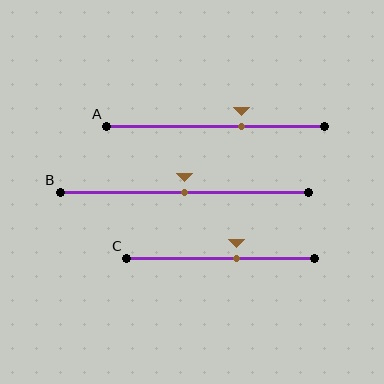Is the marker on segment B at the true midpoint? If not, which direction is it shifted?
Yes, the marker on segment B is at the true midpoint.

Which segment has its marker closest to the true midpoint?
Segment B has its marker closest to the true midpoint.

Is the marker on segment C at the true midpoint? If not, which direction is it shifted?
No, the marker on segment C is shifted to the right by about 9% of the segment length.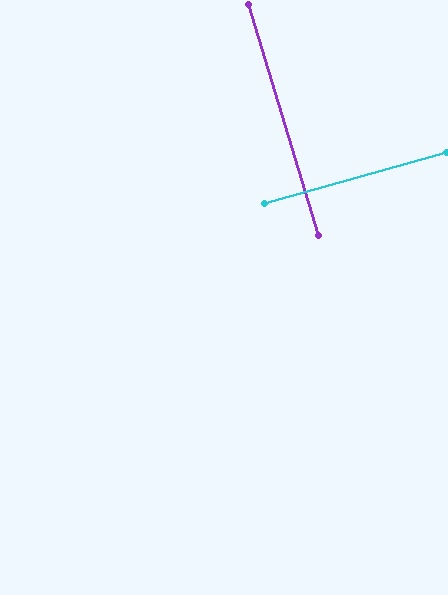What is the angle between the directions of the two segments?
Approximately 89 degrees.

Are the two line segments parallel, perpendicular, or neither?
Perpendicular — they meet at approximately 89°.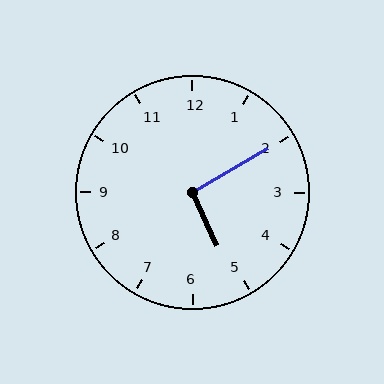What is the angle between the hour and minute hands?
Approximately 95 degrees.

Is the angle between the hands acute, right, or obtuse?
It is right.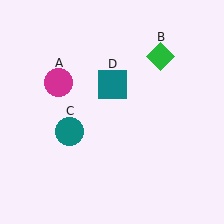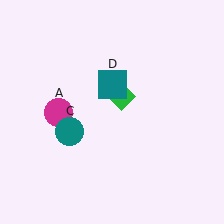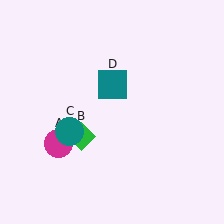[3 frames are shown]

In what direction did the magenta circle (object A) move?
The magenta circle (object A) moved down.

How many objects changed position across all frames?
2 objects changed position: magenta circle (object A), green diamond (object B).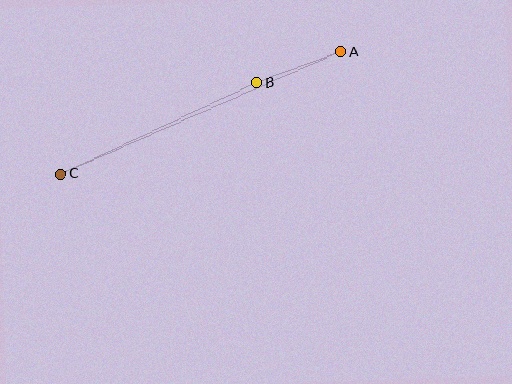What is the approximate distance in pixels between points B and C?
The distance between B and C is approximately 216 pixels.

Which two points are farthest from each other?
Points A and C are farthest from each other.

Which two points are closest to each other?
Points A and B are closest to each other.